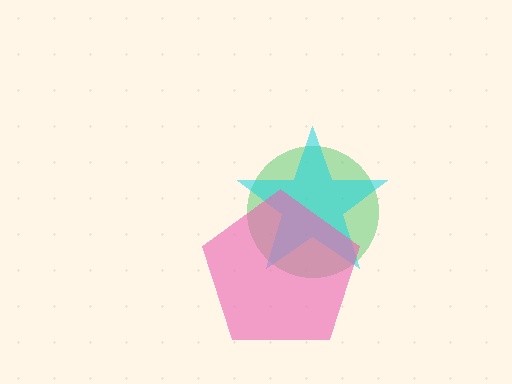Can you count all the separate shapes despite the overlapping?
Yes, there are 3 separate shapes.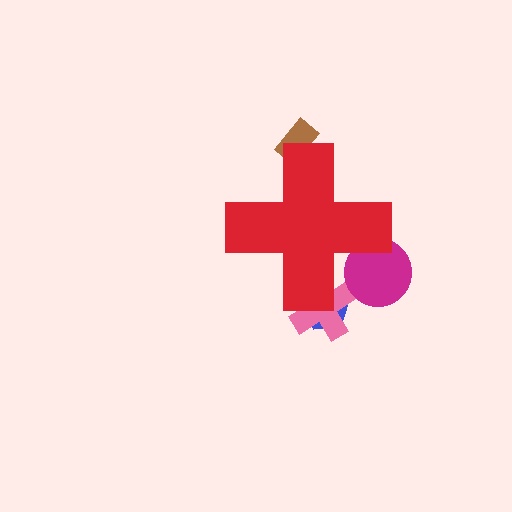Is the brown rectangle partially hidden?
Yes, the brown rectangle is partially hidden behind the red cross.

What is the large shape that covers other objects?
A red cross.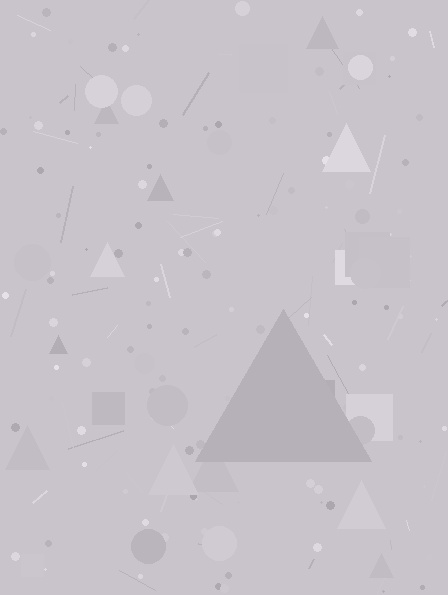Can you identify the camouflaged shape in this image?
The camouflaged shape is a triangle.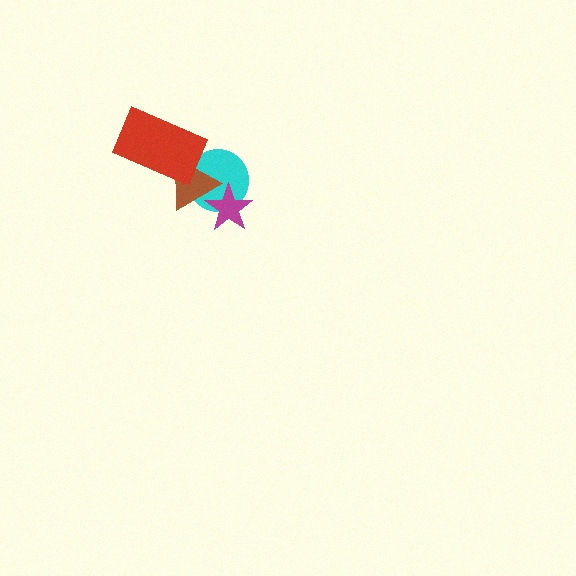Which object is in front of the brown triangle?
The red rectangle is in front of the brown triangle.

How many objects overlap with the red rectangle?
1 object overlaps with the red rectangle.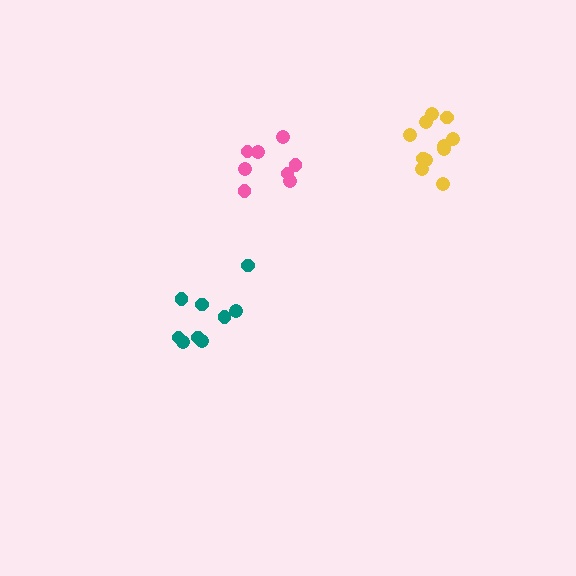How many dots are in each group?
Group 1: 11 dots, Group 2: 8 dots, Group 3: 9 dots (28 total).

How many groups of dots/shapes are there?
There are 3 groups.